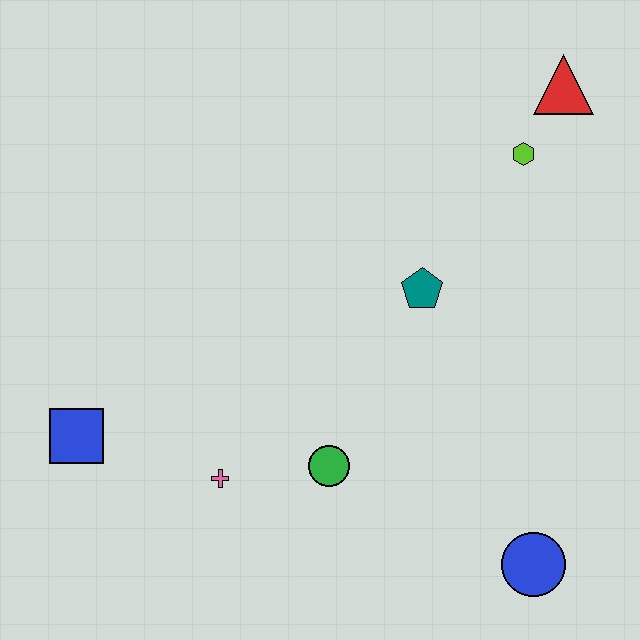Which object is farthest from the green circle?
The red triangle is farthest from the green circle.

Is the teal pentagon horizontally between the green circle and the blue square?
No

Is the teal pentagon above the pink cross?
Yes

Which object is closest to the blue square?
The pink cross is closest to the blue square.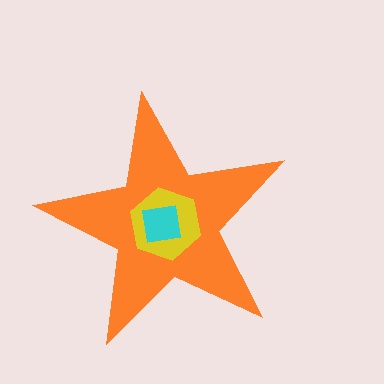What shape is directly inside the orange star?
The yellow hexagon.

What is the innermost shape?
The cyan square.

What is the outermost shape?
The orange star.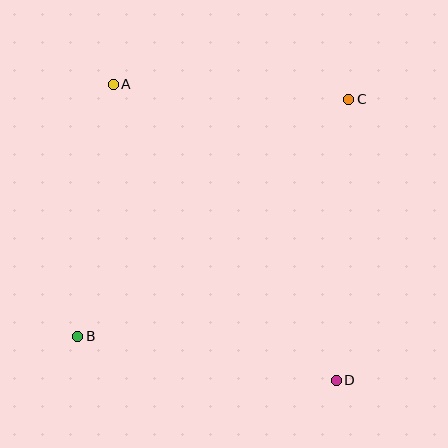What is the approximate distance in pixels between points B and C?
The distance between B and C is approximately 360 pixels.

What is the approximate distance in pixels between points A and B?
The distance between A and B is approximately 255 pixels.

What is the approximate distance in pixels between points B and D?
The distance between B and D is approximately 262 pixels.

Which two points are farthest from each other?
Points A and D are farthest from each other.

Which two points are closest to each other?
Points A and C are closest to each other.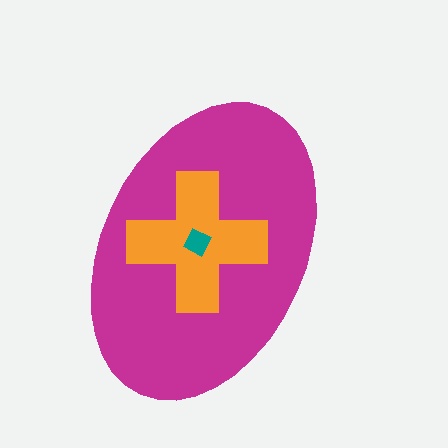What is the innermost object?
The teal square.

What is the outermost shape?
The magenta ellipse.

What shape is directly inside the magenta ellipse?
The orange cross.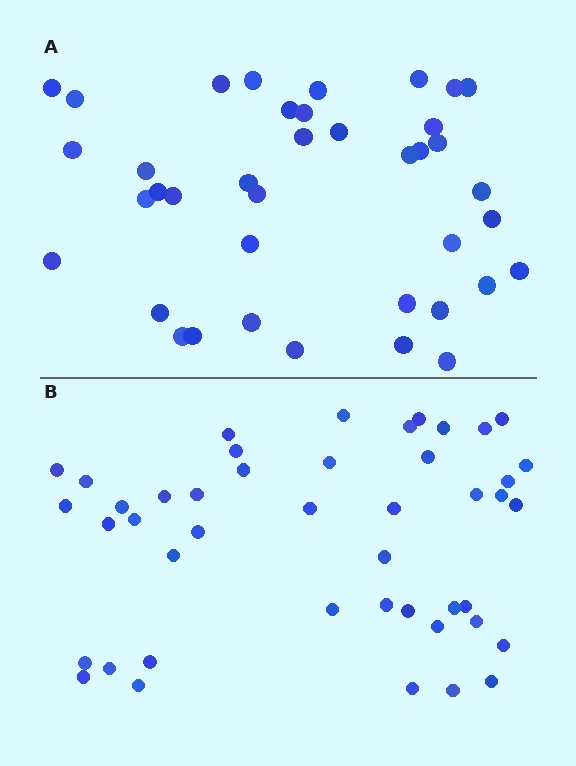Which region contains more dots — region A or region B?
Region B (the bottom region) has more dots.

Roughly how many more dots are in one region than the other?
Region B has about 6 more dots than region A.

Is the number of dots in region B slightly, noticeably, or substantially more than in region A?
Region B has only slightly more — the two regions are fairly close. The ratio is roughly 1.2 to 1.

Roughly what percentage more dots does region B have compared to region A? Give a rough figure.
About 15% more.